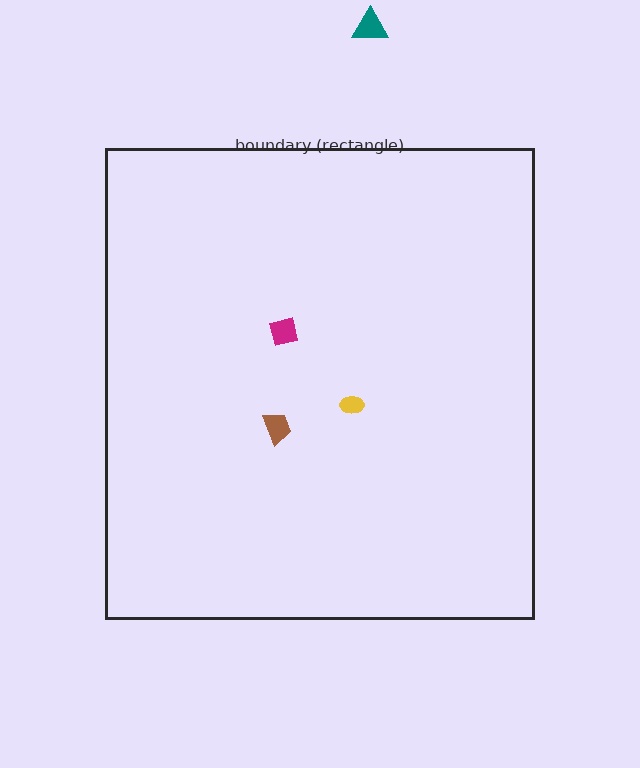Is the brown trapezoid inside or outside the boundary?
Inside.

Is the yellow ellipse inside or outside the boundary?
Inside.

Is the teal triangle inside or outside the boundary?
Outside.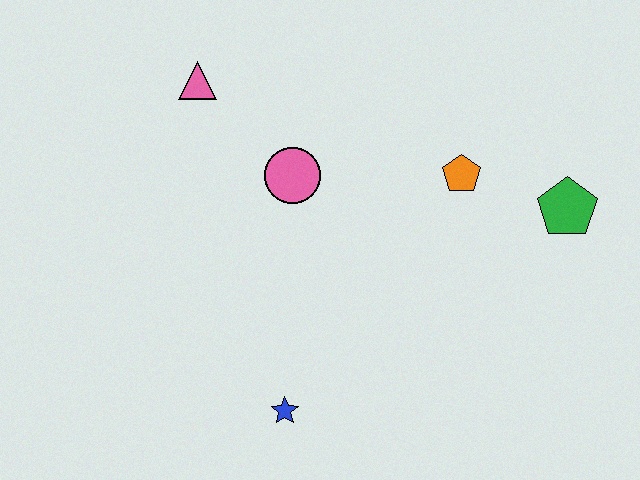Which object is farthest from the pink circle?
The green pentagon is farthest from the pink circle.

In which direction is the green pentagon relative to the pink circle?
The green pentagon is to the right of the pink circle.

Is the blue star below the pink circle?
Yes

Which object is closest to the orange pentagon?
The green pentagon is closest to the orange pentagon.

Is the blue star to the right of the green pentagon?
No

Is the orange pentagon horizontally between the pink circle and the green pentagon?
Yes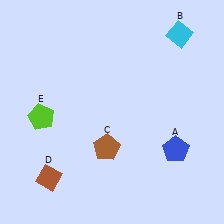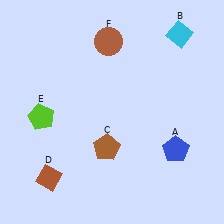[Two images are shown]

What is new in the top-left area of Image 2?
A brown circle (F) was added in the top-left area of Image 2.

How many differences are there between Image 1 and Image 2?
There is 1 difference between the two images.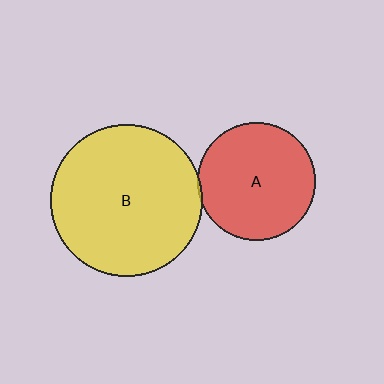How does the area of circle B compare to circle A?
Approximately 1.7 times.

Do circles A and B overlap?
Yes.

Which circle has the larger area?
Circle B (yellow).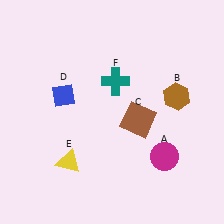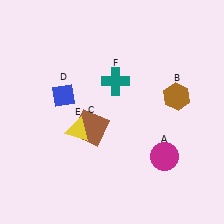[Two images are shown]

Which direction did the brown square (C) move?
The brown square (C) moved left.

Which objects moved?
The objects that moved are: the brown square (C), the yellow triangle (E).